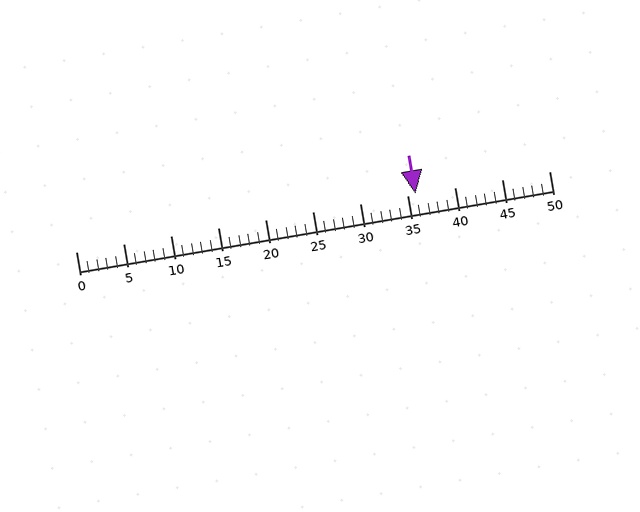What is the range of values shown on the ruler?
The ruler shows values from 0 to 50.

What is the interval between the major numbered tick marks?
The major tick marks are spaced 5 units apart.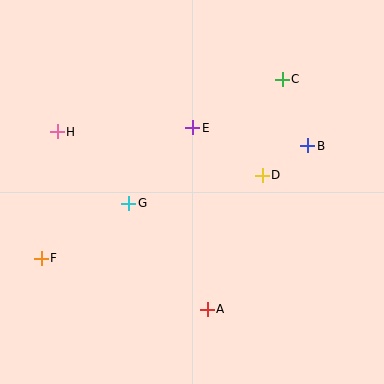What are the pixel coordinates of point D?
Point D is at (262, 175).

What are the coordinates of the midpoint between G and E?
The midpoint between G and E is at (161, 166).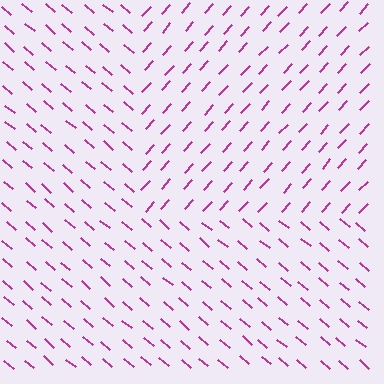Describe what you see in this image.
The image is filled with small magenta line segments. A rectangle region in the image has lines oriented differently from the surrounding lines, creating a visible texture boundary.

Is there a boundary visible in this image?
Yes, there is a texture boundary formed by a change in line orientation.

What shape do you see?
I see a rectangle.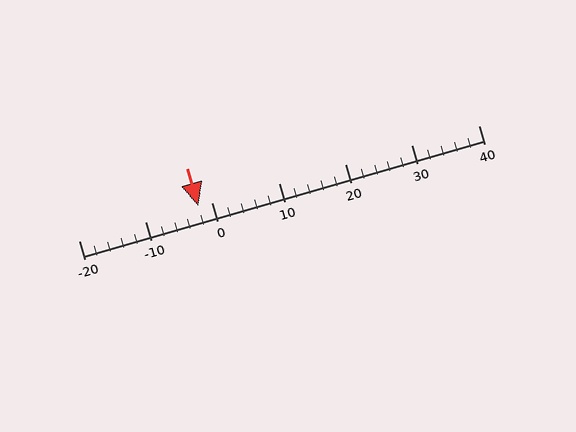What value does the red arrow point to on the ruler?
The red arrow points to approximately -2.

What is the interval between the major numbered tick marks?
The major tick marks are spaced 10 units apart.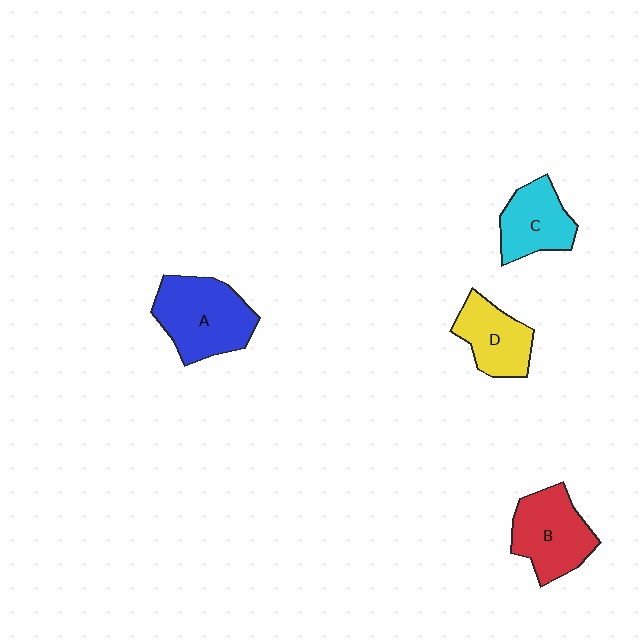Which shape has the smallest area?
Shape D (yellow).